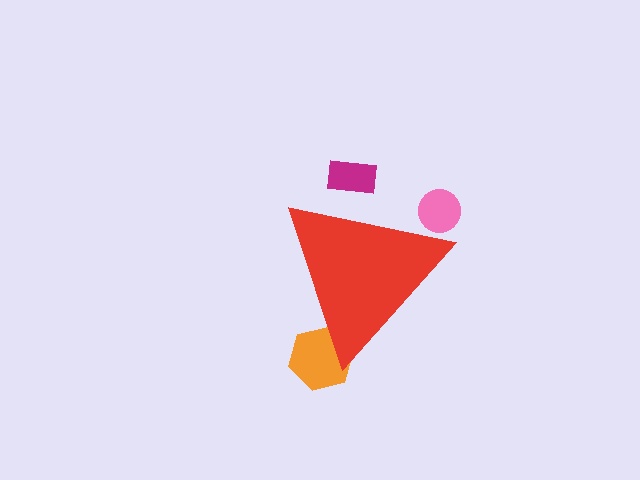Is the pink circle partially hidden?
Yes, the pink circle is partially hidden behind the red triangle.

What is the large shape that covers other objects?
A red triangle.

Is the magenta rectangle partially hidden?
Yes, the magenta rectangle is partially hidden behind the red triangle.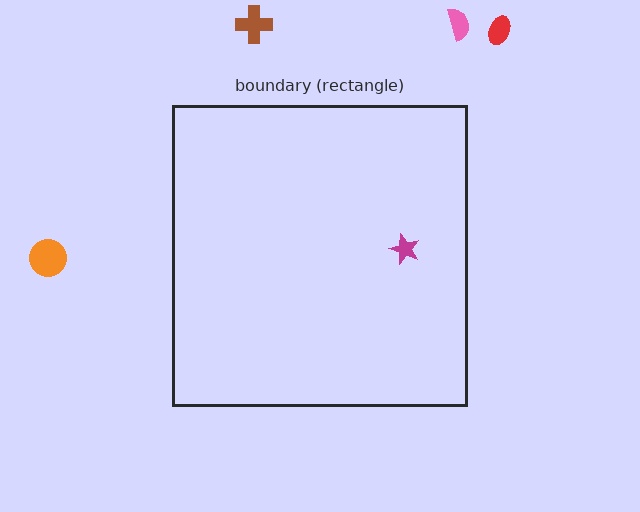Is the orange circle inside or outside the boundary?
Outside.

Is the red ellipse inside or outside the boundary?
Outside.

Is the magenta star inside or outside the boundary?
Inside.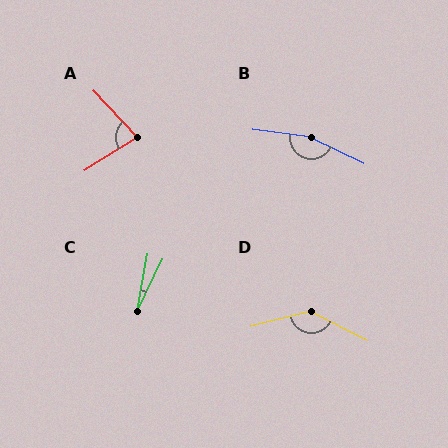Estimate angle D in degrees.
Approximately 138 degrees.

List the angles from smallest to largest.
C (15°), A (79°), D (138°), B (162°).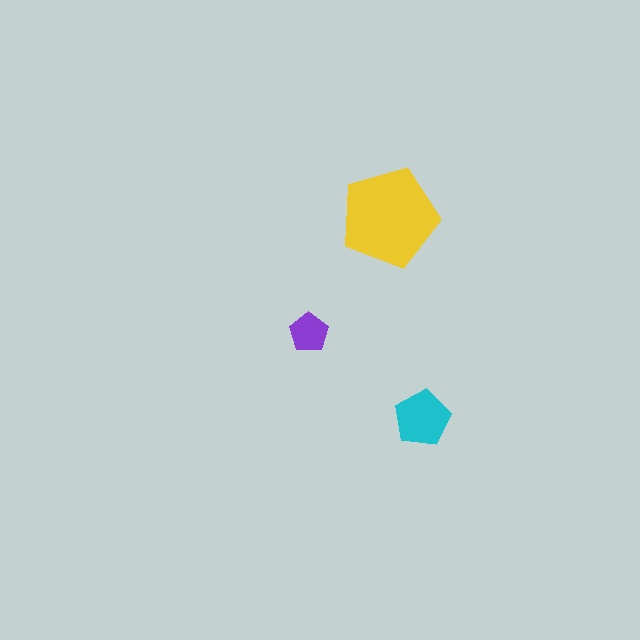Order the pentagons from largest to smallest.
the yellow one, the cyan one, the purple one.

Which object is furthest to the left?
The purple pentagon is leftmost.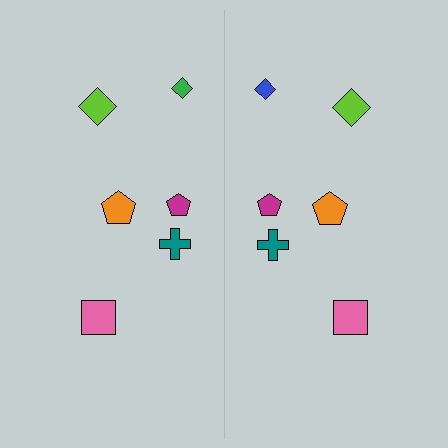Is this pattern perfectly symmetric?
No, the pattern is not perfectly symmetric. The blue diamond on the right side breaks the symmetry — its mirror counterpart is green.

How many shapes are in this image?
There are 12 shapes in this image.